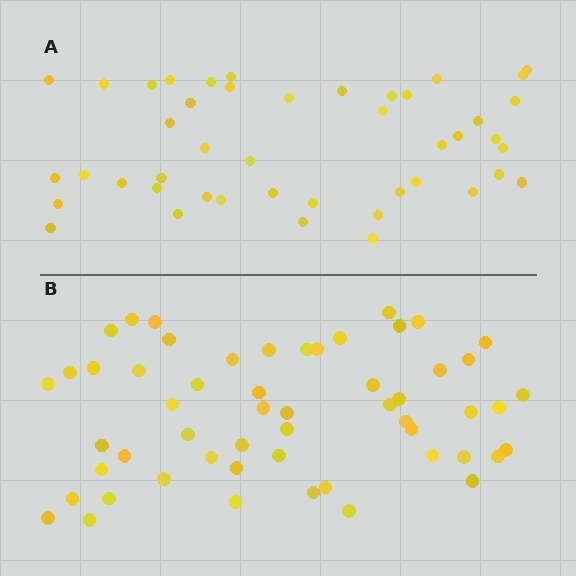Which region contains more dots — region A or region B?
Region B (the bottom region) has more dots.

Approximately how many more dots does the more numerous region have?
Region B has roughly 10 or so more dots than region A.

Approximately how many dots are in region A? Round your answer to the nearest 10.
About 40 dots. (The exact count is 45, which rounds to 40.)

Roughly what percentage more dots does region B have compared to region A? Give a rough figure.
About 20% more.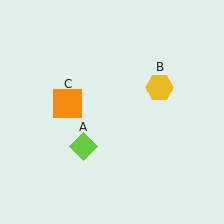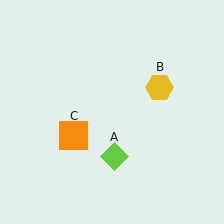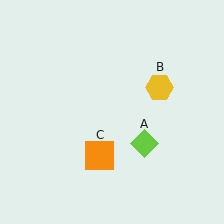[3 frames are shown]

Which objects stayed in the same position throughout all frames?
Yellow hexagon (object B) remained stationary.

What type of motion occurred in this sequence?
The lime diamond (object A), orange square (object C) rotated counterclockwise around the center of the scene.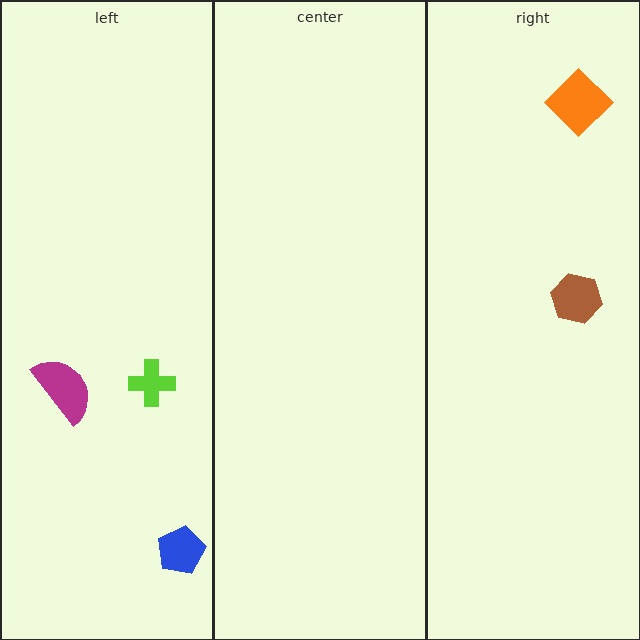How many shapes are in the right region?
2.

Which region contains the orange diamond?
The right region.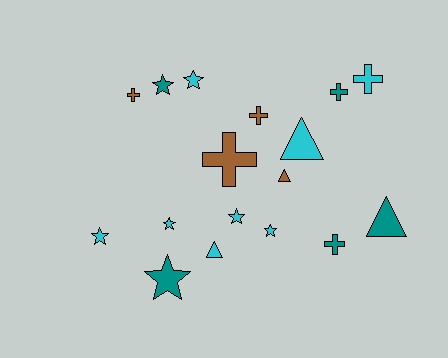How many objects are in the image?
There are 17 objects.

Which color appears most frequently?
Cyan, with 8 objects.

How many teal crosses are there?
There are 2 teal crosses.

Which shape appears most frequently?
Star, with 7 objects.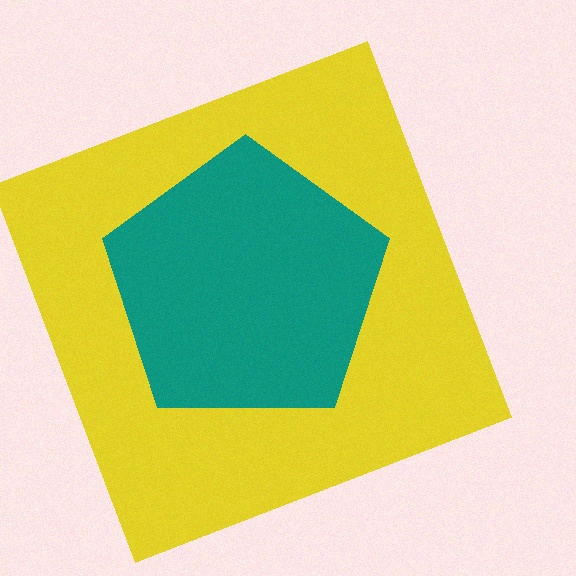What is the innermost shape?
The teal pentagon.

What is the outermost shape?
The yellow square.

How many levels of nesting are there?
2.